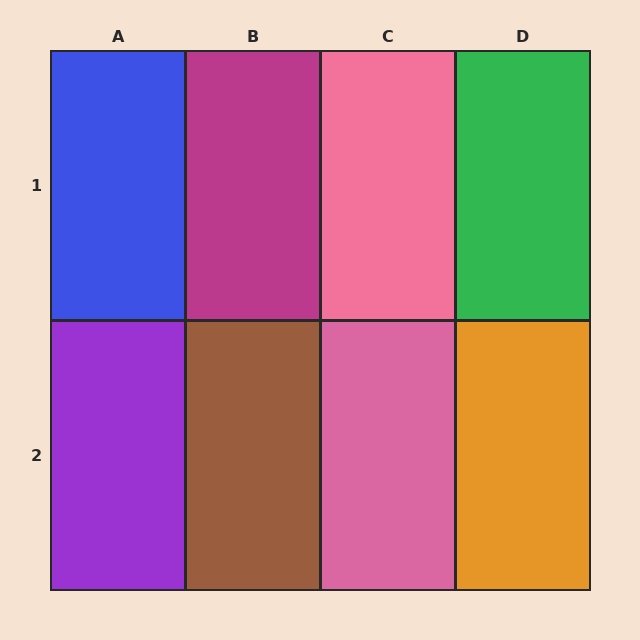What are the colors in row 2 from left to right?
Purple, brown, pink, orange.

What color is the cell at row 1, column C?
Pink.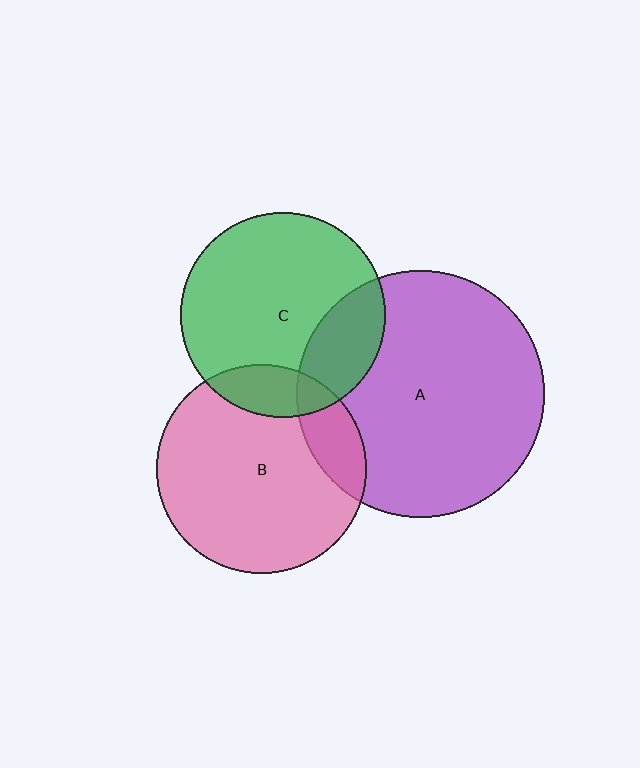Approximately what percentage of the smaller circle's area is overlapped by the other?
Approximately 15%.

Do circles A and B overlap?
Yes.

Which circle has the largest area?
Circle A (purple).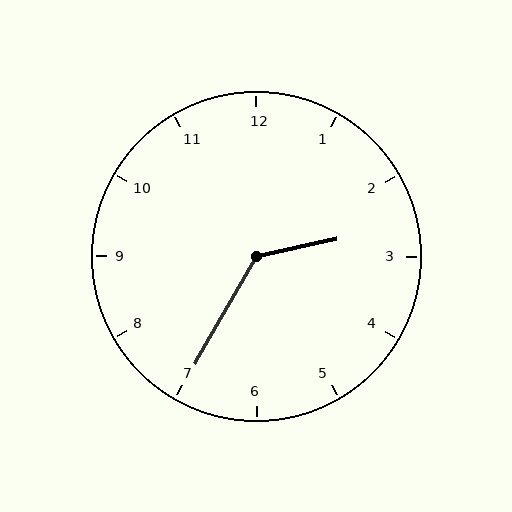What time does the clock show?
2:35.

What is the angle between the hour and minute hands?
Approximately 132 degrees.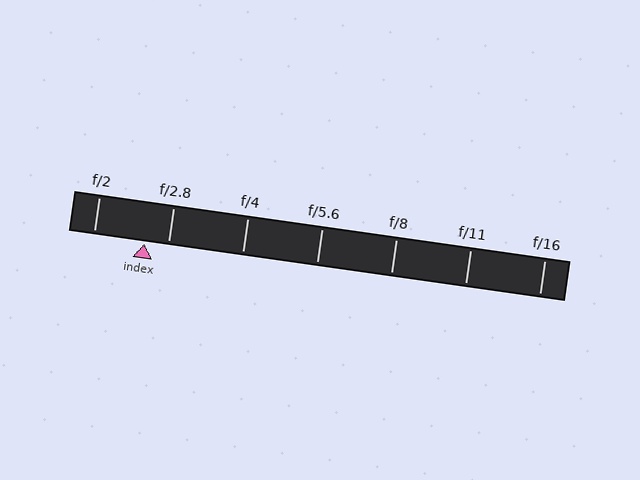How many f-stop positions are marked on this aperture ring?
There are 7 f-stop positions marked.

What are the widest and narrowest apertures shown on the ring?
The widest aperture shown is f/2 and the narrowest is f/16.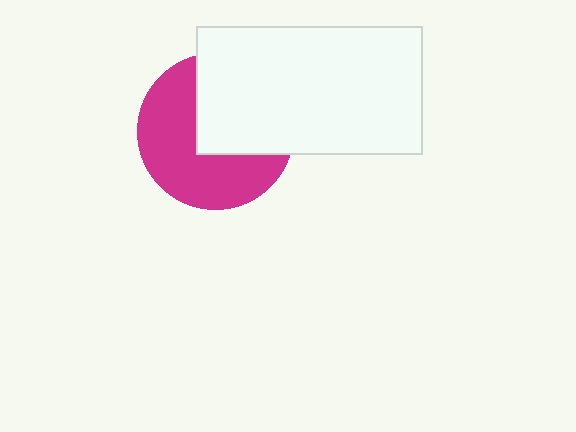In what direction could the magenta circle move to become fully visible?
The magenta circle could move toward the lower-left. That would shift it out from behind the white rectangle entirely.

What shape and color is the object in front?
The object in front is a white rectangle.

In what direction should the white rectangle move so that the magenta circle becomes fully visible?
The white rectangle should move toward the upper-right. That is the shortest direction to clear the overlap and leave the magenta circle fully visible.